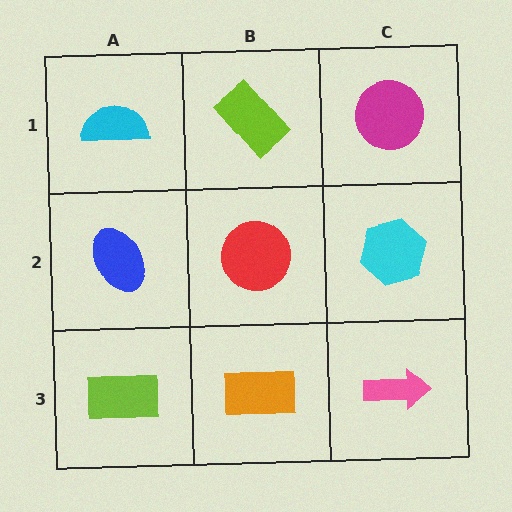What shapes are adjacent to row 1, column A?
A blue ellipse (row 2, column A), a lime rectangle (row 1, column B).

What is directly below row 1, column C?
A cyan hexagon.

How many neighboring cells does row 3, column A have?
2.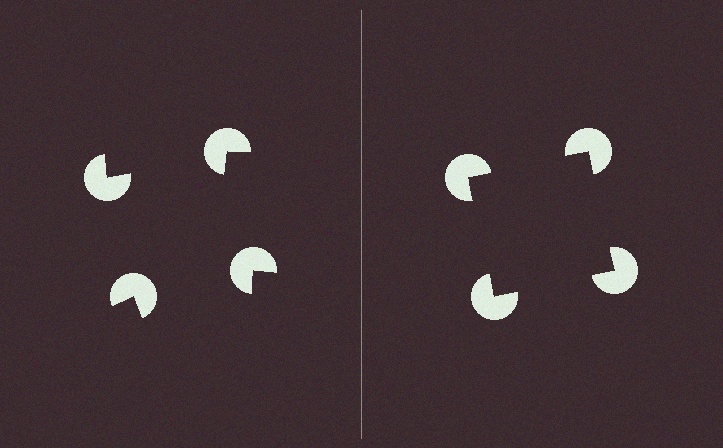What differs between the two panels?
The pac-man discs are positioned identically on both sides; only the wedge orientations differ. On the right they align to a square; on the left they are misaligned.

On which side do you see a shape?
An illusory square appears on the right side. On the left side the wedge cuts are rotated, so no coherent shape forms.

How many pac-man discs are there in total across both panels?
8 — 4 on each side.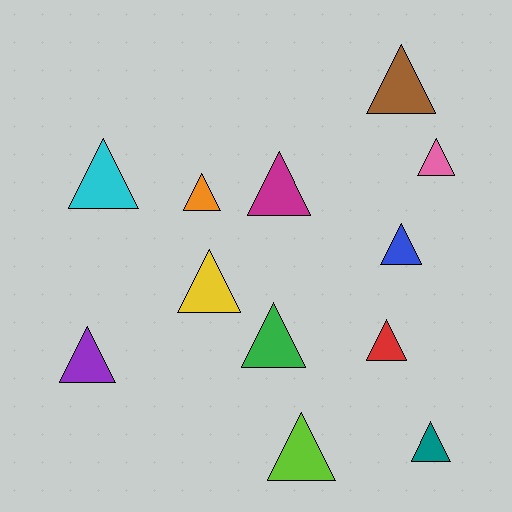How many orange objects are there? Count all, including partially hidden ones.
There is 1 orange object.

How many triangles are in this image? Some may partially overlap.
There are 12 triangles.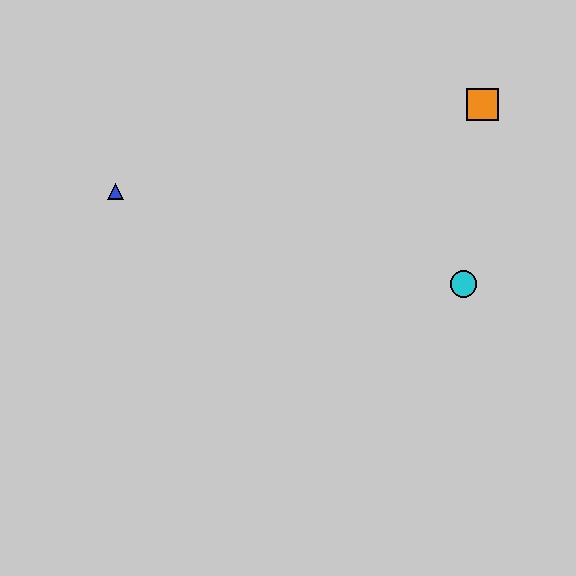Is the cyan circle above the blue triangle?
No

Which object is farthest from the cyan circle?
The blue triangle is farthest from the cyan circle.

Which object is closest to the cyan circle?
The orange square is closest to the cyan circle.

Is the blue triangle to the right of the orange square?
No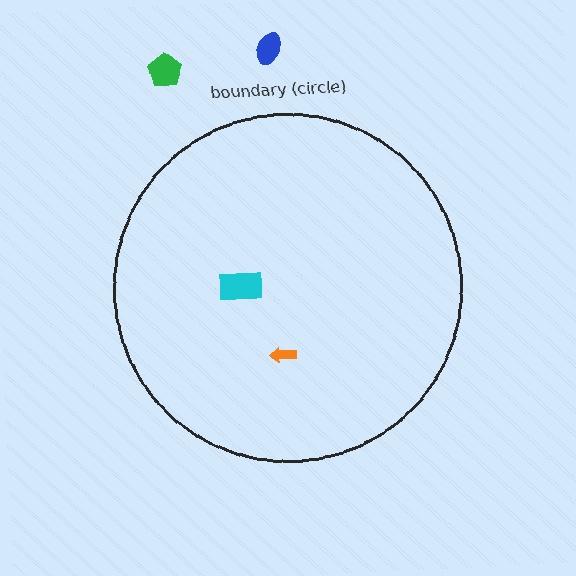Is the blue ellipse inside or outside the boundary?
Outside.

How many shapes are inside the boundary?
2 inside, 2 outside.